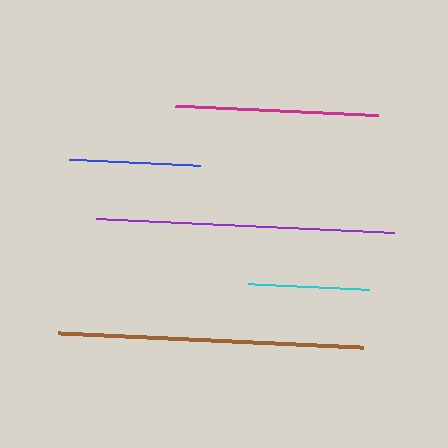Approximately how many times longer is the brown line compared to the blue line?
The brown line is approximately 2.3 times the length of the blue line.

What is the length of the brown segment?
The brown segment is approximately 306 pixels long.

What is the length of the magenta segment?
The magenta segment is approximately 203 pixels long.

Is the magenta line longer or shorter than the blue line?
The magenta line is longer than the blue line.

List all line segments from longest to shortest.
From longest to shortest: brown, purple, magenta, blue, cyan.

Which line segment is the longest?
The brown line is the longest at approximately 306 pixels.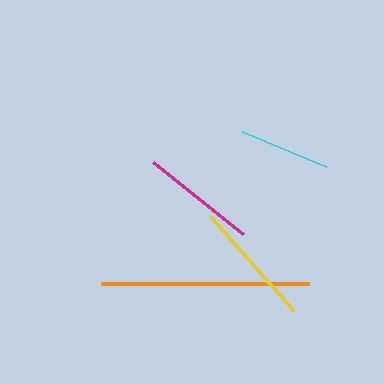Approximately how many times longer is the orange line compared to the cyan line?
The orange line is approximately 2.3 times the length of the cyan line.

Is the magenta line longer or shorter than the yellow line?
The yellow line is longer than the magenta line.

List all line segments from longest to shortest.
From longest to shortest: orange, yellow, magenta, cyan.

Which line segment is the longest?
The orange line is the longest at approximately 208 pixels.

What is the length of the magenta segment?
The magenta segment is approximately 115 pixels long.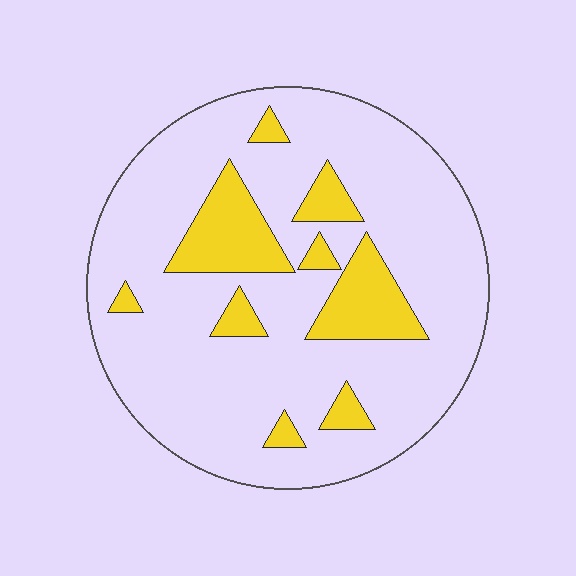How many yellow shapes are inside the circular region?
9.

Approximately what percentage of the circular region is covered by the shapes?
Approximately 20%.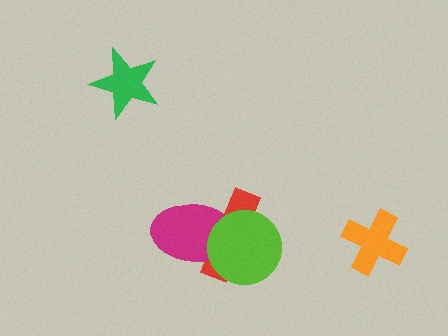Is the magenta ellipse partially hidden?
Yes, it is partially covered by another shape.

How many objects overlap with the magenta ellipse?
2 objects overlap with the magenta ellipse.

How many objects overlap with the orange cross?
0 objects overlap with the orange cross.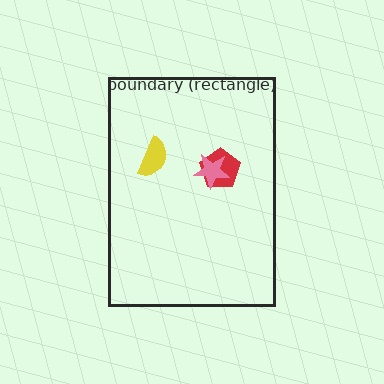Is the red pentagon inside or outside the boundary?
Inside.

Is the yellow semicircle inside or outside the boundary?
Inside.